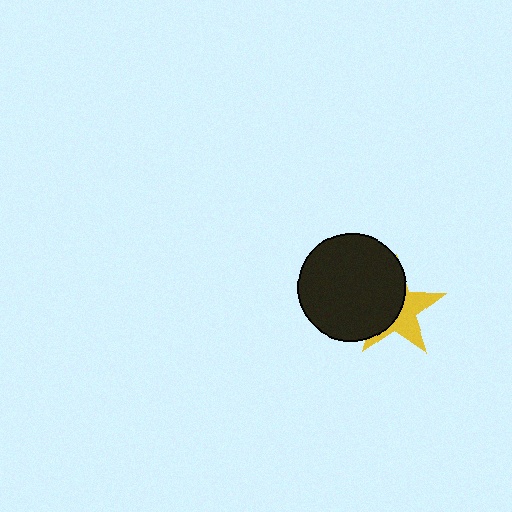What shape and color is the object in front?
The object in front is a black circle.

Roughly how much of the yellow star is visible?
A small part of it is visible (roughly 44%).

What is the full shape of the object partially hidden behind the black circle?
The partially hidden object is a yellow star.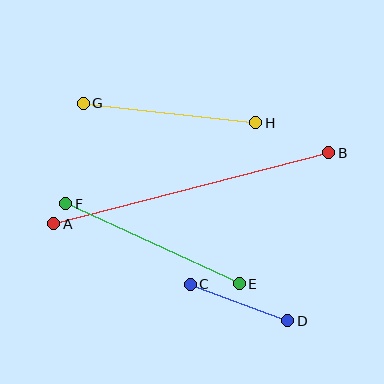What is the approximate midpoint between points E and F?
The midpoint is at approximately (152, 244) pixels.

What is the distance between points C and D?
The distance is approximately 104 pixels.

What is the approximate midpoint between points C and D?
The midpoint is at approximately (239, 303) pixels.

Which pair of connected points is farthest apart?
Points A and B are farthest apart.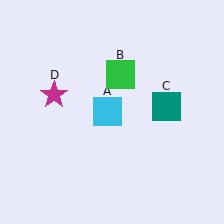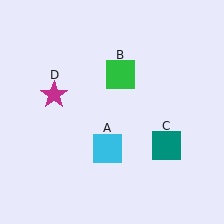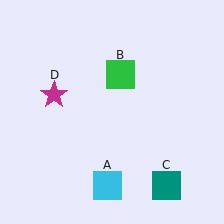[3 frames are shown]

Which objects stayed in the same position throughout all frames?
Green square (object B) and magenta star (object D) remained stationary.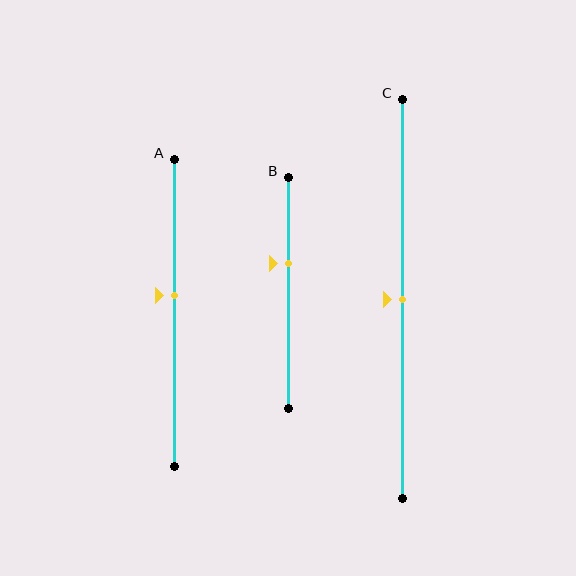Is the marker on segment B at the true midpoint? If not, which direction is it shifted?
No, the marker on segment B is shifted upward by about 13% of the segment length.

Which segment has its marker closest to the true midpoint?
Segment C has its marker closest to the true midpoint.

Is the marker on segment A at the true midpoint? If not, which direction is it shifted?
No, the marker on segment A is shifted upward by about 6% of the segment length.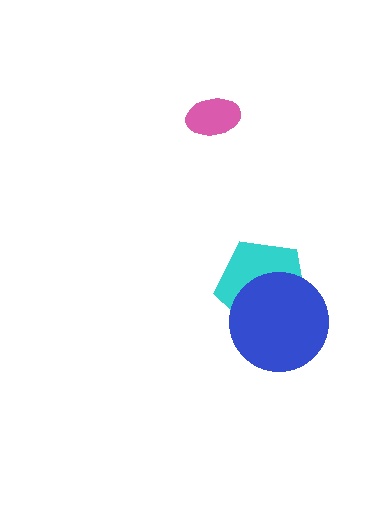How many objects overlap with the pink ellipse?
0 objects overlap with the pink ellipse.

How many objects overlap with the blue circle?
1 object overlaps with the blue circle.